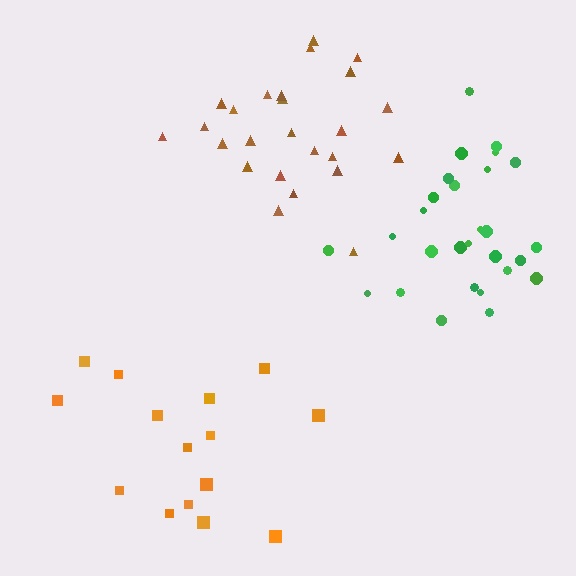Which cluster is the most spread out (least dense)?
Orange.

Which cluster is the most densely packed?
Green.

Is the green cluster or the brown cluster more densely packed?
Green.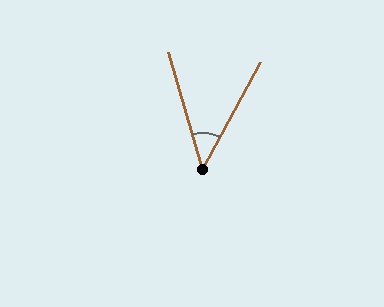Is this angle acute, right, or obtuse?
It is acute.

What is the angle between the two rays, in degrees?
Approximately 45 degrees.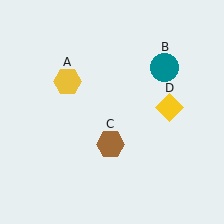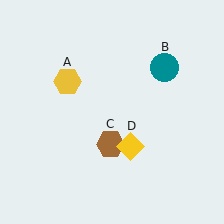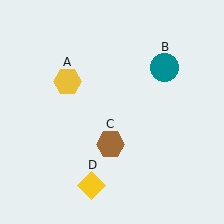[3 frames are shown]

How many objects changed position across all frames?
1 object changed position: yellow diamond (object D).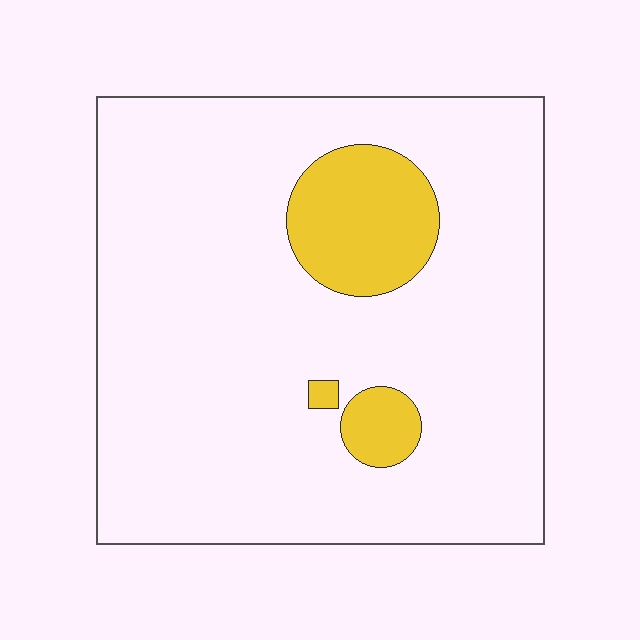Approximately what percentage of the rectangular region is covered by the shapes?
Approximately 10%.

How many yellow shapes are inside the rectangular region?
3.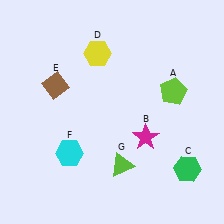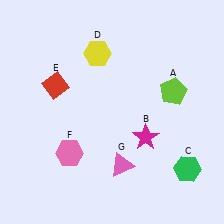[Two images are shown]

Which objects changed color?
E changed from brown to red. F changed from cyan to pink. G changed from lime to pink.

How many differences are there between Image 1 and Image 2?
There are 3 differences between the two images.